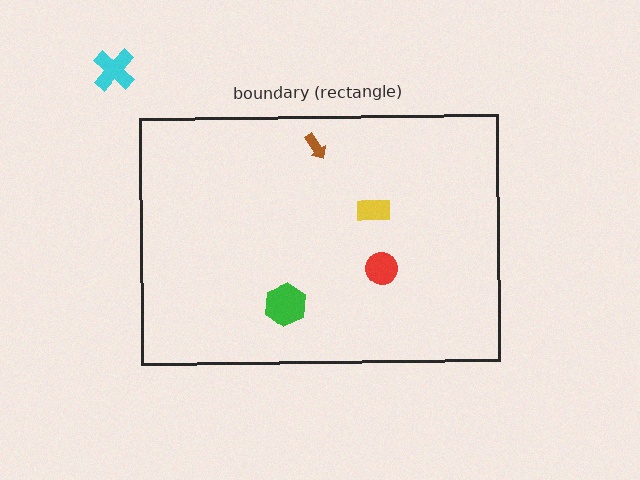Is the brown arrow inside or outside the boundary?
Inside.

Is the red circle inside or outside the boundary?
Inside.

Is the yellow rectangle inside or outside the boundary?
Inside.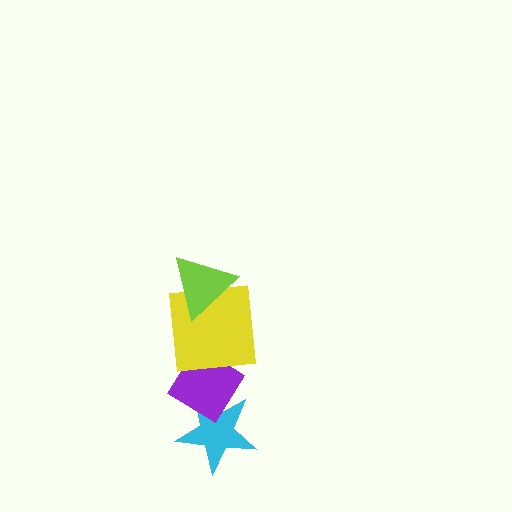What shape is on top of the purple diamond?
The yellow square is on top of the purple diamond.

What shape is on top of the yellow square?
The lime triangle is on top of the yellow square.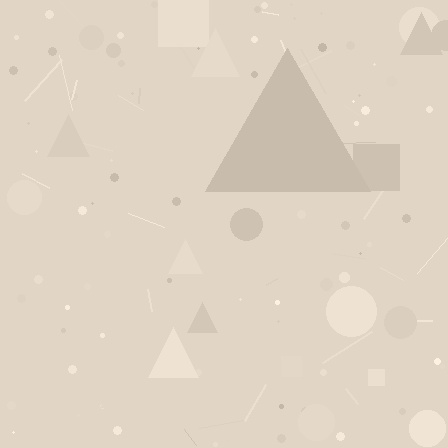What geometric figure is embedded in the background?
A triangle is embedded in the background.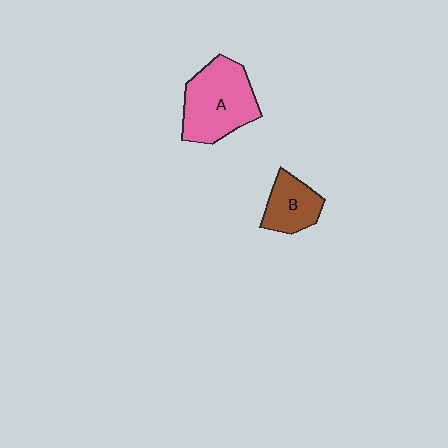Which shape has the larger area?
Shape A (pink).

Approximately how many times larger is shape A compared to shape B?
Approximately 1.9 times.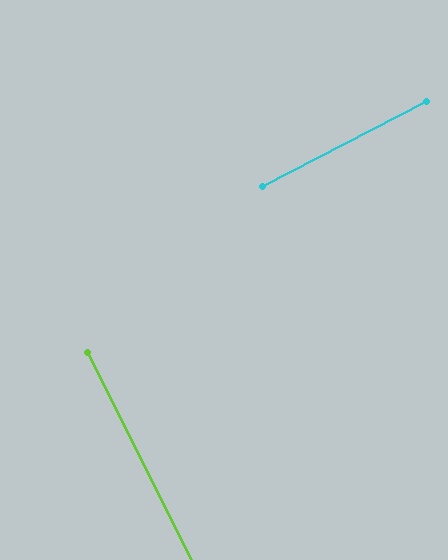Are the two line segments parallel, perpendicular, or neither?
Perpendicular — they meet at approximately 89°.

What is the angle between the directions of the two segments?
Approximately 89 degrees.